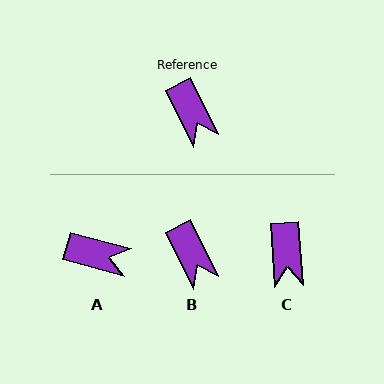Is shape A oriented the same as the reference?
No, it is off by about 49 degrees.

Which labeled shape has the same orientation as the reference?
B.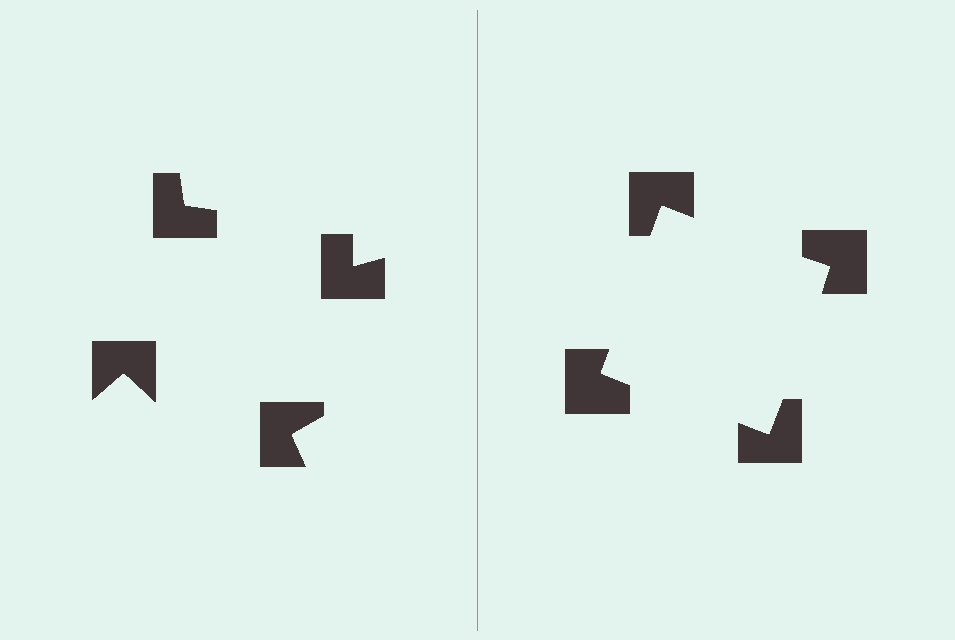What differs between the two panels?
The notched squares are positioned identically on both sides; only the wedge orientations differ. On the right they align to a square; on the left they are misaligned.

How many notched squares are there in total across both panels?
8 — 4 on each side.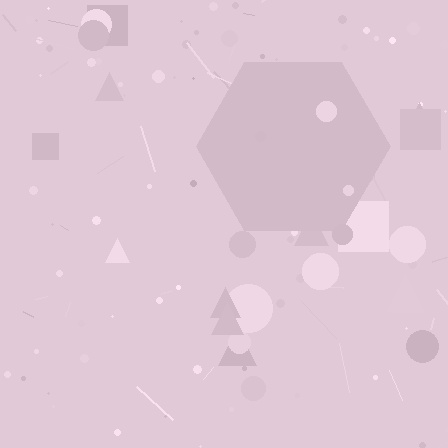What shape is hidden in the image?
A hexagon is hidden in the image.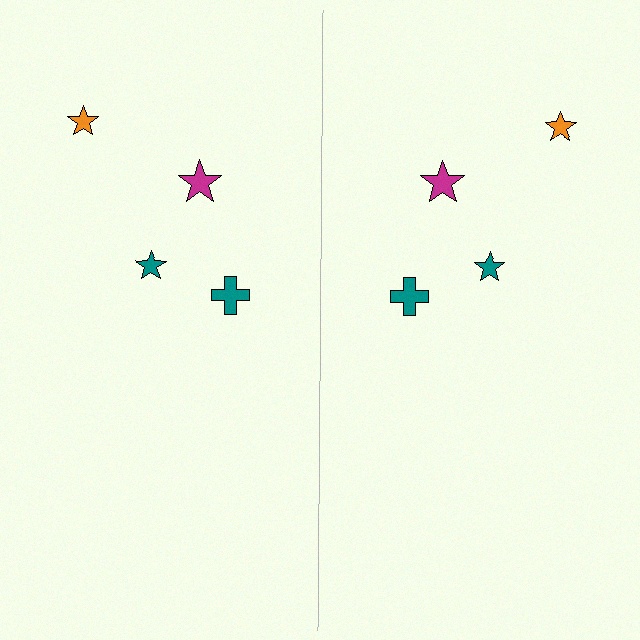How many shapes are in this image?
There are 8 shapes in this image.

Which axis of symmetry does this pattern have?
The pattern has a vertical axis of symmetry running through the center of the image.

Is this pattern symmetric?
Yes, this pattern has bilateral (reflection) symmetry.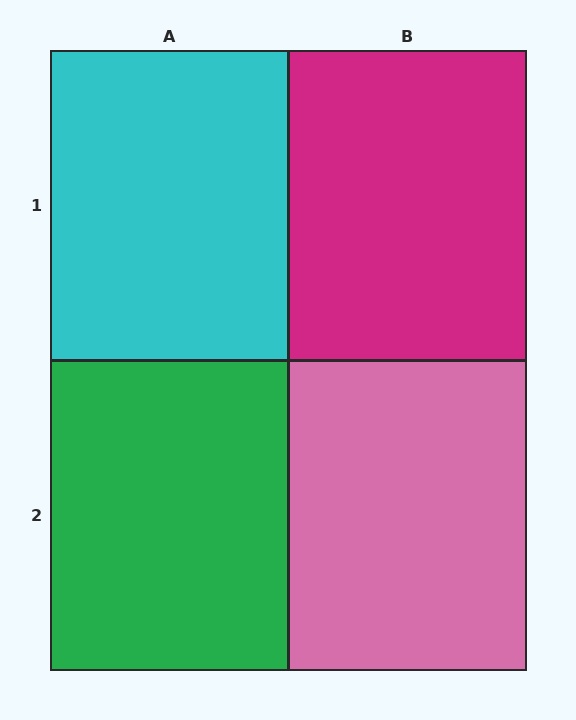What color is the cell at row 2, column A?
Green.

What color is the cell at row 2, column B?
Pink.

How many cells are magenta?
1 cell is magenta.